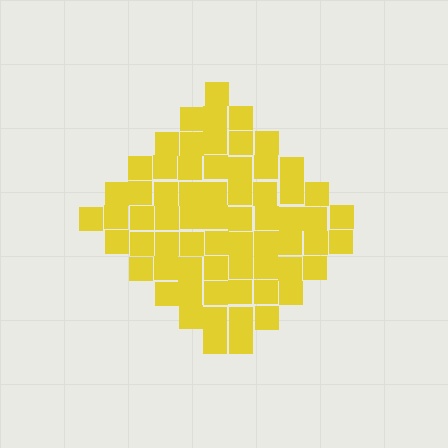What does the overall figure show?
The overall figure shows a diamond.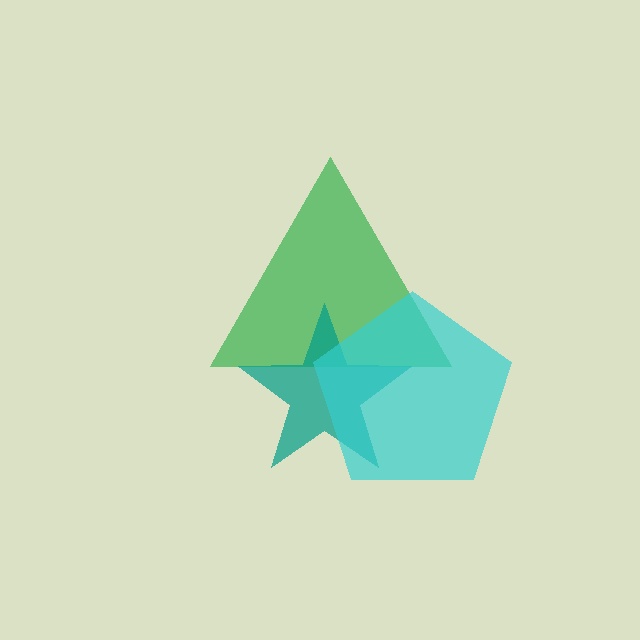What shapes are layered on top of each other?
The layered shapes are: a green triangle, a teal star, a cyan pentagon.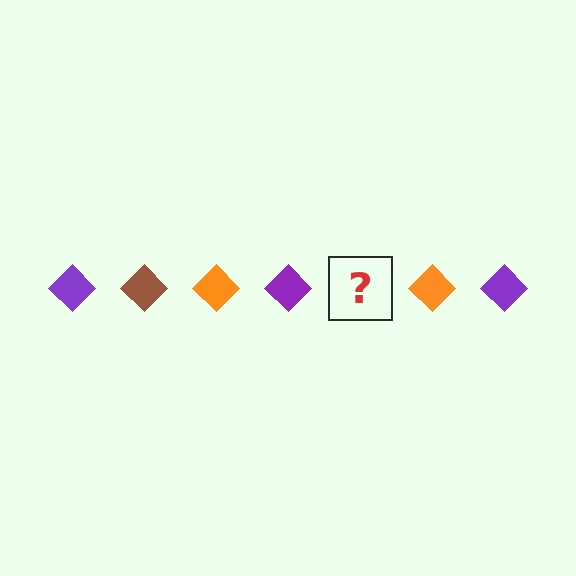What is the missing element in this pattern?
The missing element is a brown diamond.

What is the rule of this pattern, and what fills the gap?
The rule is that the pattern cycles through purple, brown, orange diamonds. The gap should be filled with a brown diamond.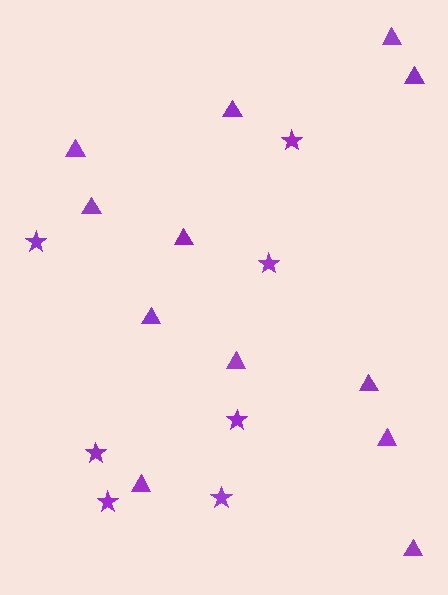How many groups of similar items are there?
There are 2 groups: one group of stars (7) and one group of triangles (12).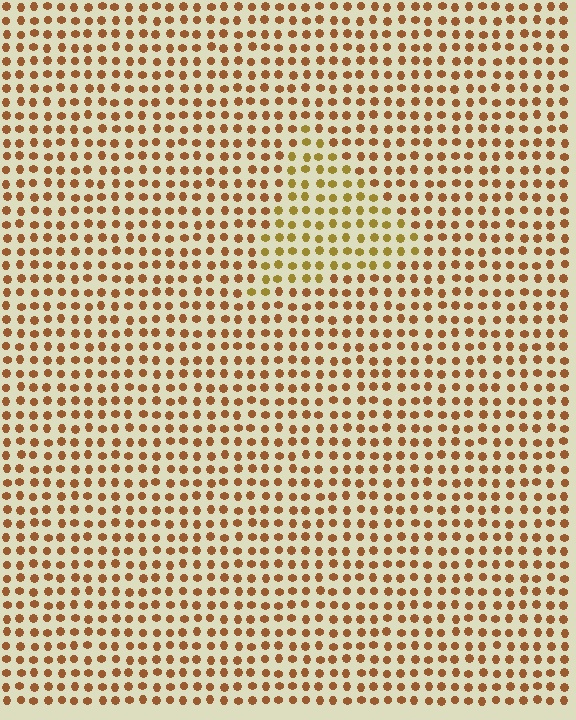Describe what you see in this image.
The image is filled with small brown elements in a uniform arrangement. A triangle-shaped region is visible where the elements are tinted to a slightly different hue, forming a subtle color boundary.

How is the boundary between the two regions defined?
The boundary is defined purely by a slight shift in hue (about 26 degrees). Spacing, size, and orientation are identical on both sides.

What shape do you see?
I see a triangle.